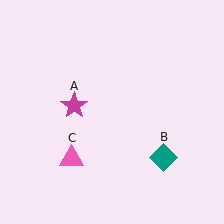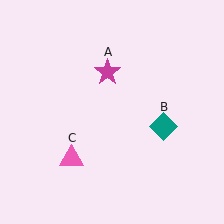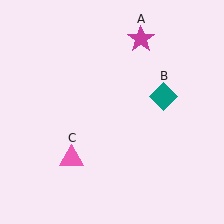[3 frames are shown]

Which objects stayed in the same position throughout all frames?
Pink triangle (object C) remained stationary.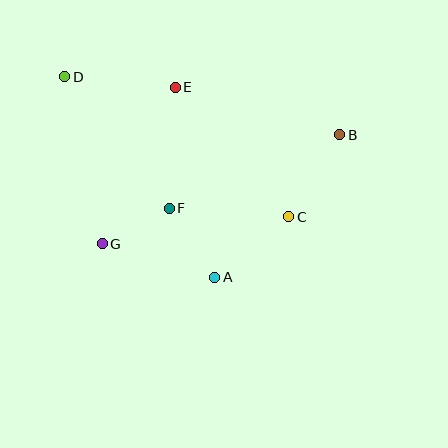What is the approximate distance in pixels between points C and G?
The distance between C and G is approximately 189 pixels.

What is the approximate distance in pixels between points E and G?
The distance between E and G is approximately 173 pixels.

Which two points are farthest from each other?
Points B and D are farthest from each other.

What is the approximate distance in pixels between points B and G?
The distance between B and G is approximately 261 pixels.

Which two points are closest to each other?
Points F and G are closest to each other.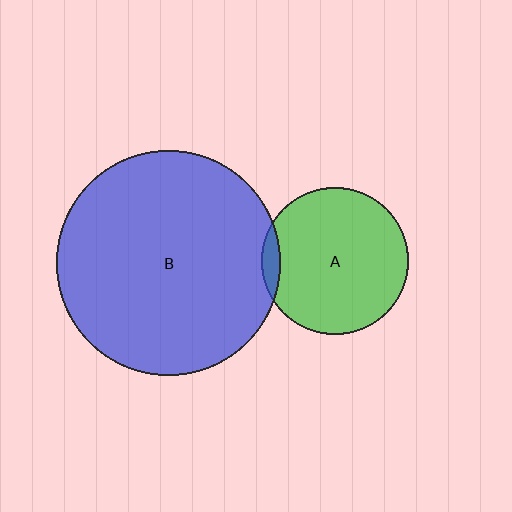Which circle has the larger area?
Circle B (blue).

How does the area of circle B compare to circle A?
Approximately 2.3 times.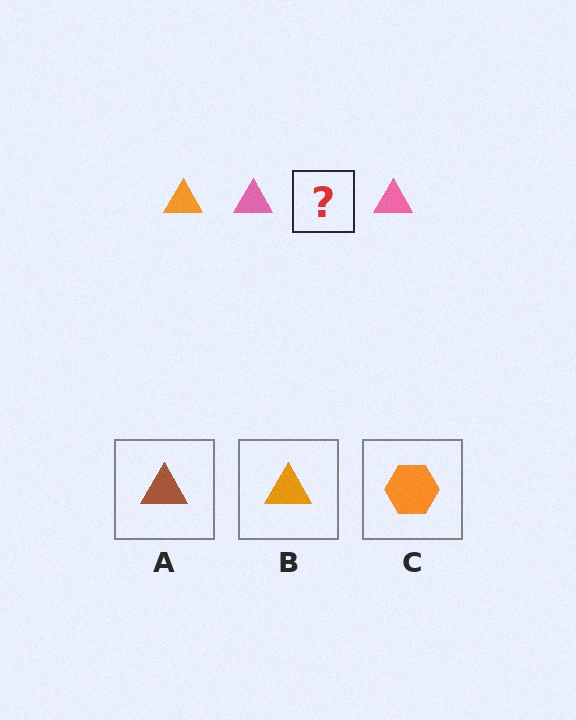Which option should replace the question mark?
Option B.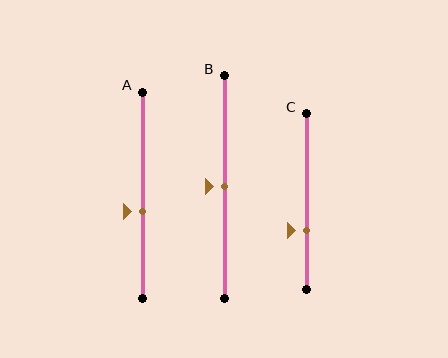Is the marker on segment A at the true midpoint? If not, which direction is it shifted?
No, the marker on segment A is shifted downward by about 8% of the segment length.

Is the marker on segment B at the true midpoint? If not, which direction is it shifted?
Yes, the marker on segment B is at the true midpoint.